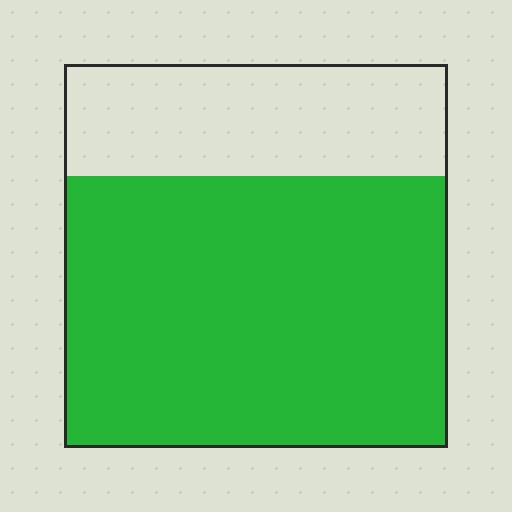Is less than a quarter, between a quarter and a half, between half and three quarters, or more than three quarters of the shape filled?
Between half and three quarters.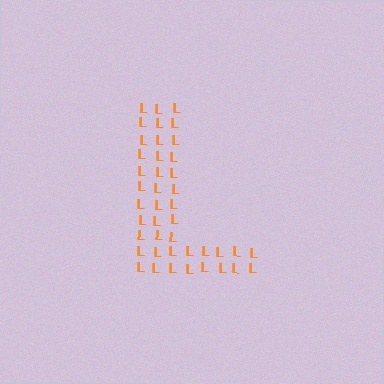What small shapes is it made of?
It is made of small letter L's.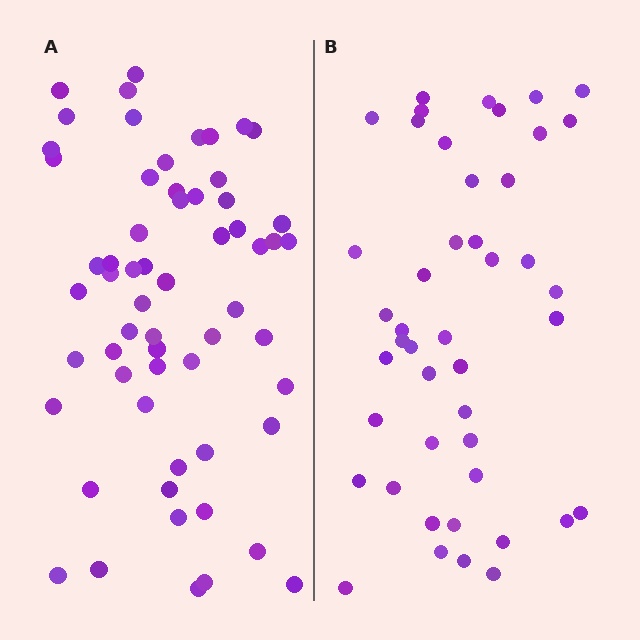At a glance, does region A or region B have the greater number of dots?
Region A (the left region) has more dots.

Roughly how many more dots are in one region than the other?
Region A has approximately 15 more dots than region B.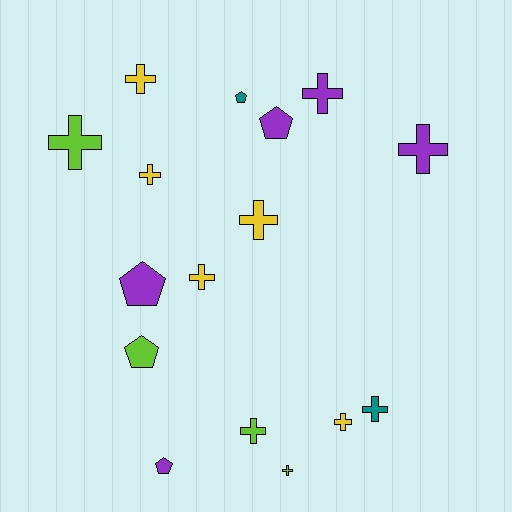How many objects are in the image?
There are 16 objects.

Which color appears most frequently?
Purple, with 5 objects.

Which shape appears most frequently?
Cross, with 11 objects.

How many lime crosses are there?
There are 3 lime crosses.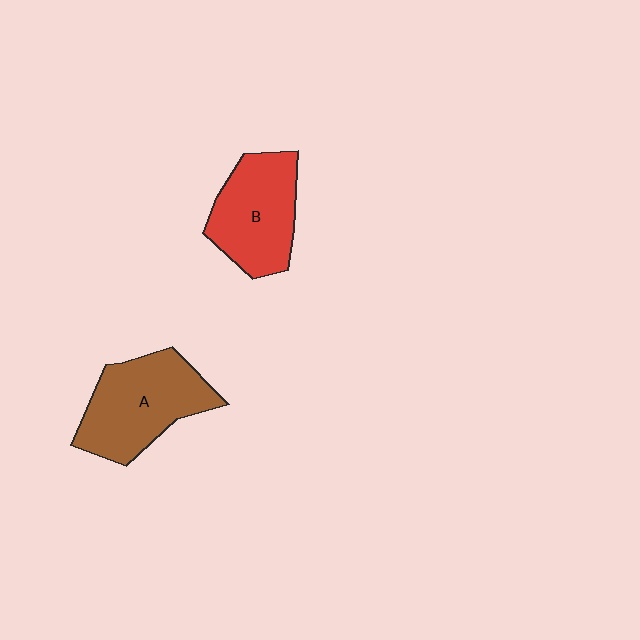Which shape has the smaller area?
Shape B (red).